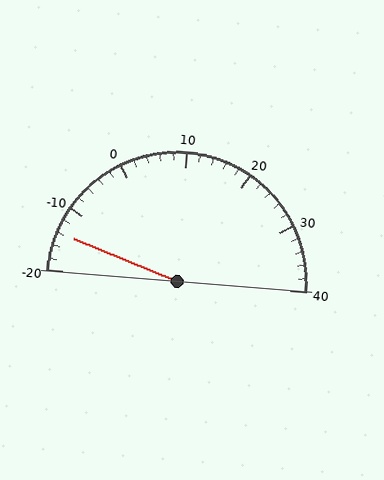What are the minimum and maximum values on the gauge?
The gauge ranges from -20 to 40.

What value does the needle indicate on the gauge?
The needle indicates approximately -14.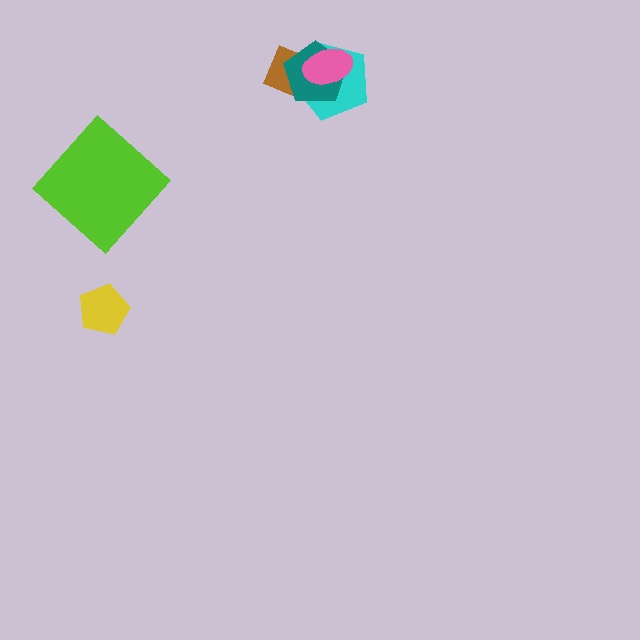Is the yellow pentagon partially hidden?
No, no other shape covers it.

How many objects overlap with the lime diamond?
0 objects overlap with the lime diamond.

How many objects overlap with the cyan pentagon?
3 objects overlap with the cyan pentagon.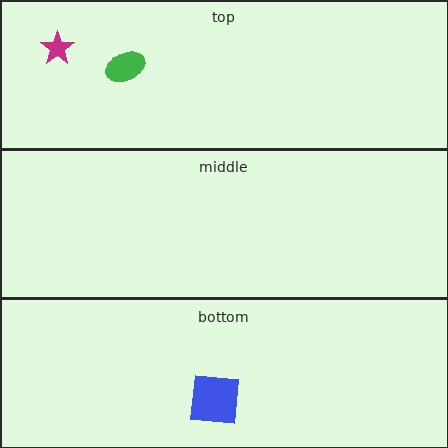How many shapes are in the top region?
2.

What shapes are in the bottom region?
The blue square.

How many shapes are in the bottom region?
1.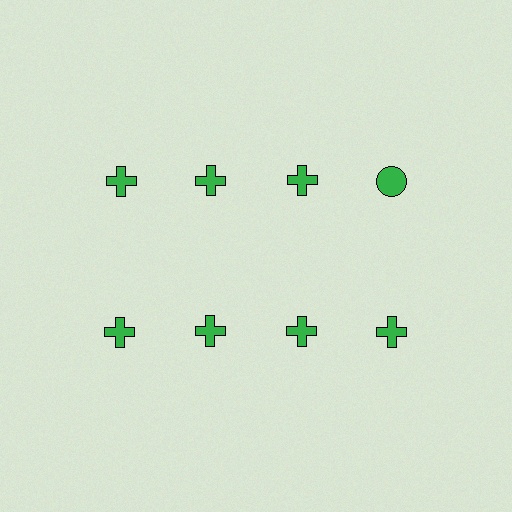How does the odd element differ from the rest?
It has a different shape: circle instead of cross.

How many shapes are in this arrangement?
There are 8 shapes arranged in a grid pattern.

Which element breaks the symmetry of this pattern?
The green circle in the top row, second from right column breaks the symmetry. All other shapes are green crosses.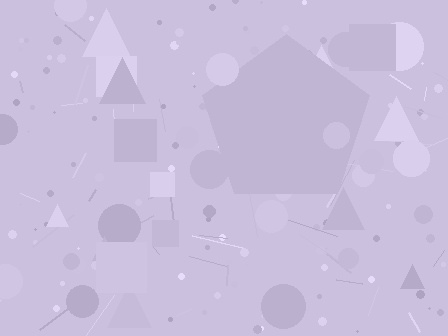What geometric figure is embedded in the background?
A pentagon is embedded in the background.